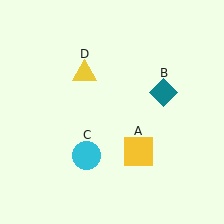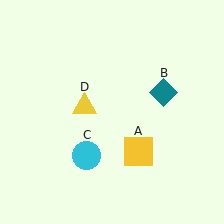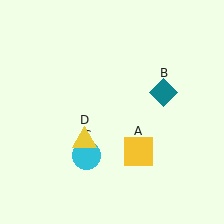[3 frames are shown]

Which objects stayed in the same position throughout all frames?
Yellow square (object A) and teal diamond (object B) and cyan circle (object C) remained stationary.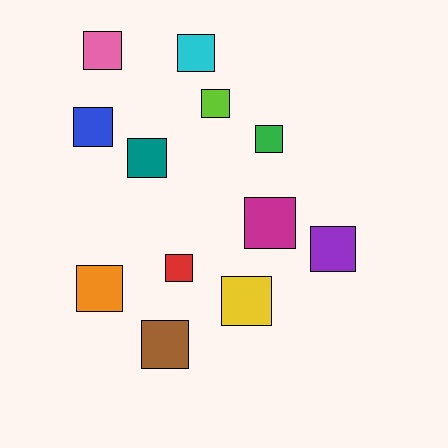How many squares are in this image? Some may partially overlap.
There are 12 squares.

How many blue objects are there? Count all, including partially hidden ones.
There is 1 blue object.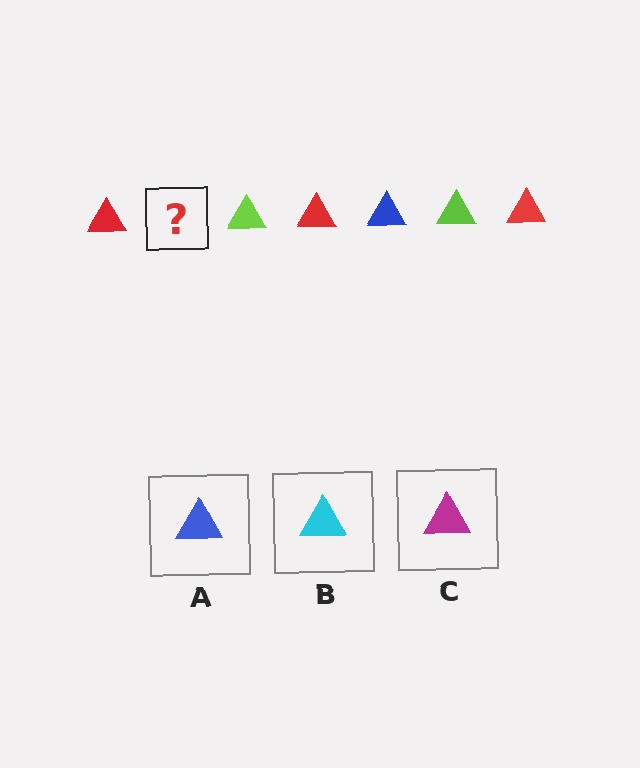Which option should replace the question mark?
Option A.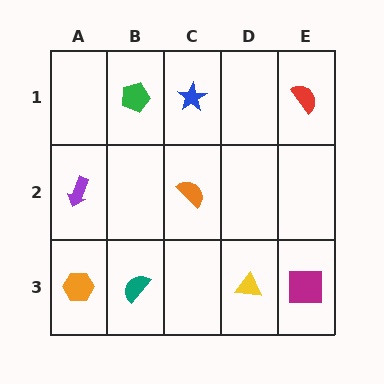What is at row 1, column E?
A red semicircle.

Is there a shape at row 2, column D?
No, that cell is empty.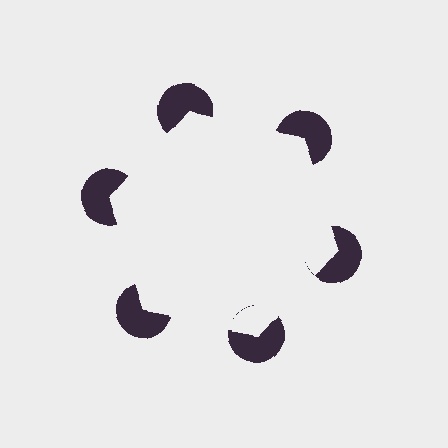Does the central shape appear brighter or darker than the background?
It typically appears slightly brighter than the background, even though no actual brightness change is drawn.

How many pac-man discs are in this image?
There are 6 — one at each vertex of the illusory hexagon.